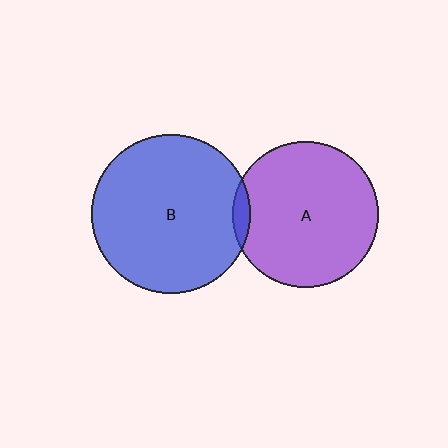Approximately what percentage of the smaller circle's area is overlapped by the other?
Approximately 5%.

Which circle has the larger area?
Circle B (blue).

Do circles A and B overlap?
Yes.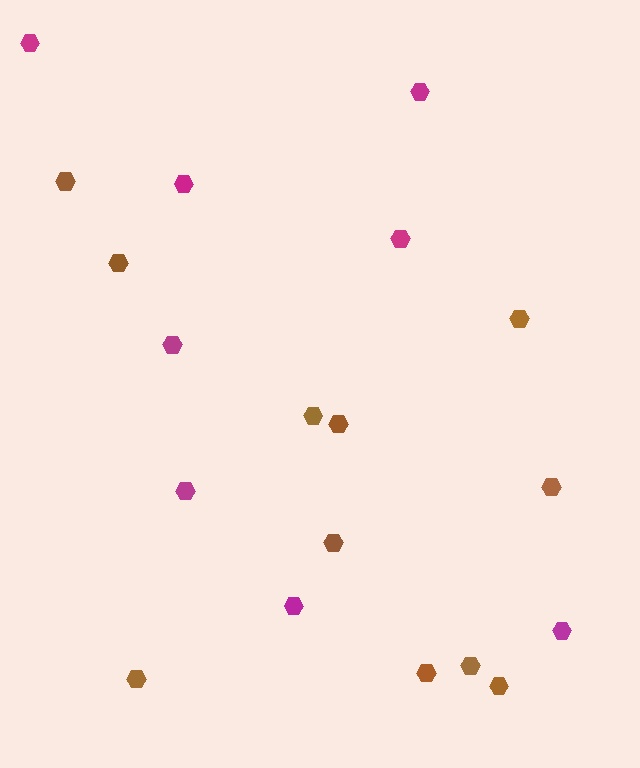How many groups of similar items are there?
There are 2 groups: one group of brown hexagons (11) and one group of magenta hexagons (8).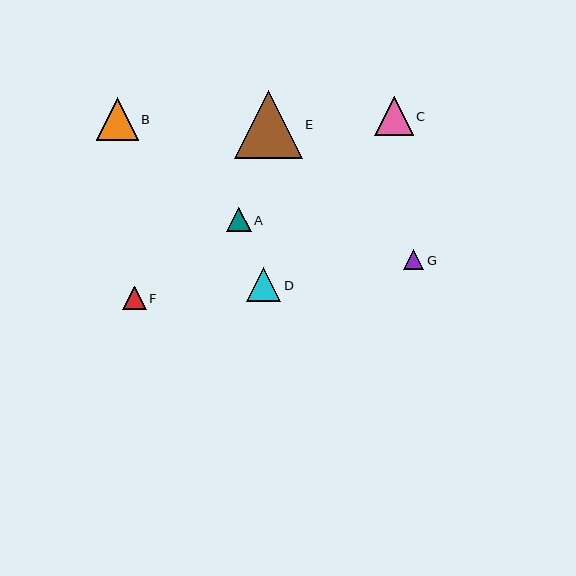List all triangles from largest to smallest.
From largest to smallest: E, B, C, D, A, F, G.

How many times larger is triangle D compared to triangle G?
Triangle D is approximately 1.7 times the size of triangle G.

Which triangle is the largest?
Triangle E is the largest with a size of approximately 68 pixels.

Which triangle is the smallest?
Triangle G is the smallest with a size of approximately 20 pixels.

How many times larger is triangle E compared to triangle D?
Triangle E is approximately 2.0 times the size of triangle D.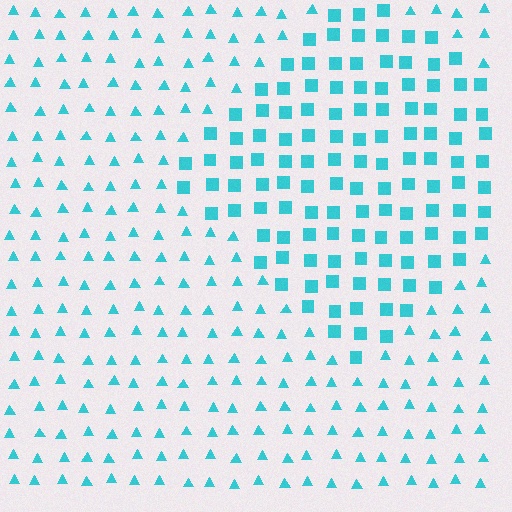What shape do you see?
I see a diamond.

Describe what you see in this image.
The image is filled with small cyan elements arranged in a uniform grid. A diamond-shaped region contains squares, while the surrounding area contains triangles. The boundary is defined purely by the change in element shape.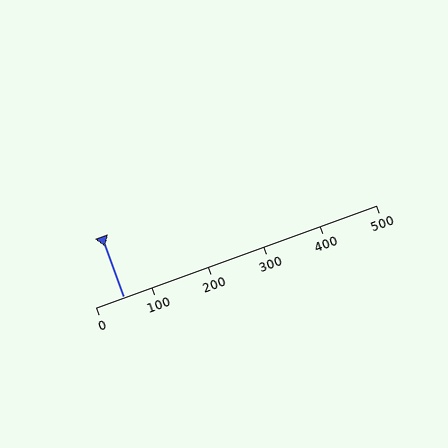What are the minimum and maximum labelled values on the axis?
The axis runs from 0 to 500.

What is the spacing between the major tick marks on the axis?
The major ticks are spaced 100 apart.